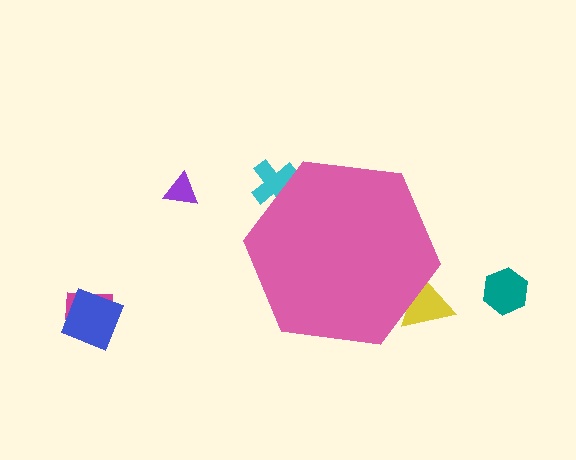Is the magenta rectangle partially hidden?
No, the magenta rectangle is fully visible.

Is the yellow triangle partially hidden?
Yes, the yellow triangle is partially hidden behind the pink hexagon.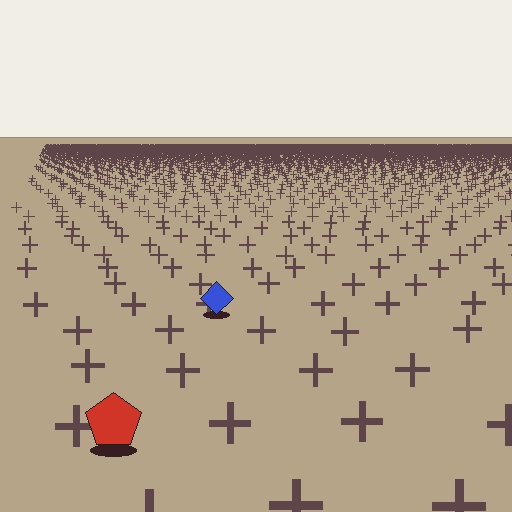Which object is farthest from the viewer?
The blue diamond is farthest from the viewer. It appears smaller and the ground texture around it is denser.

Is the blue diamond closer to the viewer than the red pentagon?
No. The red pentagon is closer — you can tell from the texture gradient: the ground texture is coarser near it.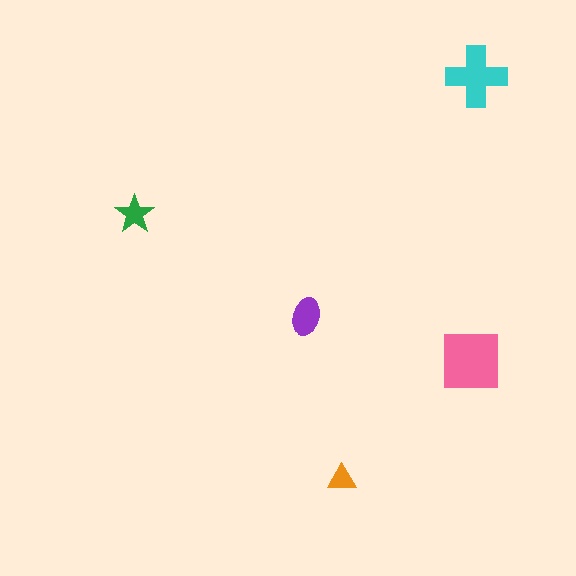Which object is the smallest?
The orange triangle.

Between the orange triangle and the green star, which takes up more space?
The green star.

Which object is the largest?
The pink square.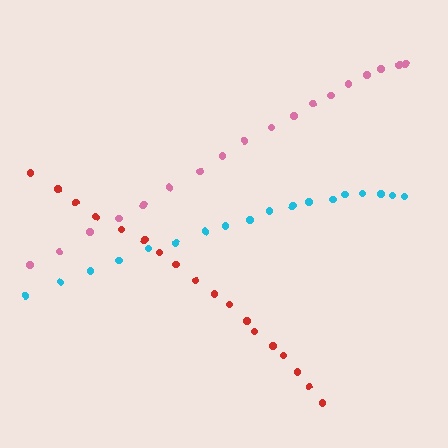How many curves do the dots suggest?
There are 3 distinct paths.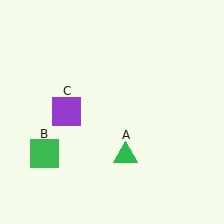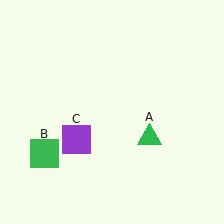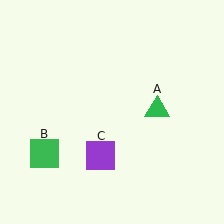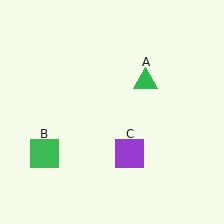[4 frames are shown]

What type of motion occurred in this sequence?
The green triangle (object A), purple square (object C) rotated counterclockwise around the center of the scene.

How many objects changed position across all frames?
2 objects changed position: green triangle (object A), purple square (object C).